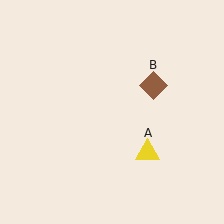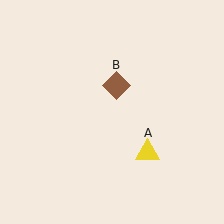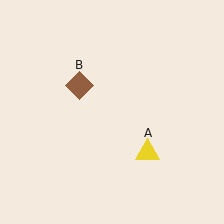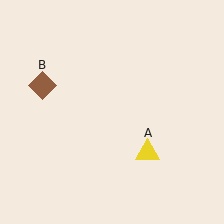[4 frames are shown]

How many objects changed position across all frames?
1 object changed position: brown diamond (object B).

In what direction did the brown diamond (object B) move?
The brown diamond (object B) moved left.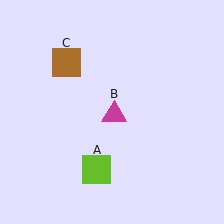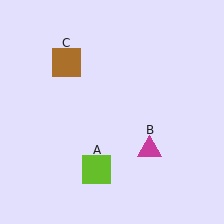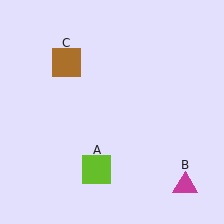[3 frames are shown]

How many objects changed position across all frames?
1 object changed position: magenta triangle (object B).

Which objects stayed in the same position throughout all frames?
Lime square (object A) and brown square (object C) remained stationary.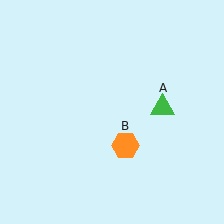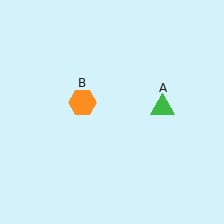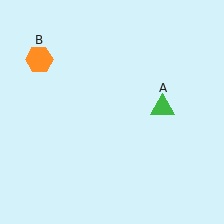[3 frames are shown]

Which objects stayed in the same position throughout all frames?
Green triangle (object A) remained stationary.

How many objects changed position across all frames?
1 object changed position: orange hexagon (object B).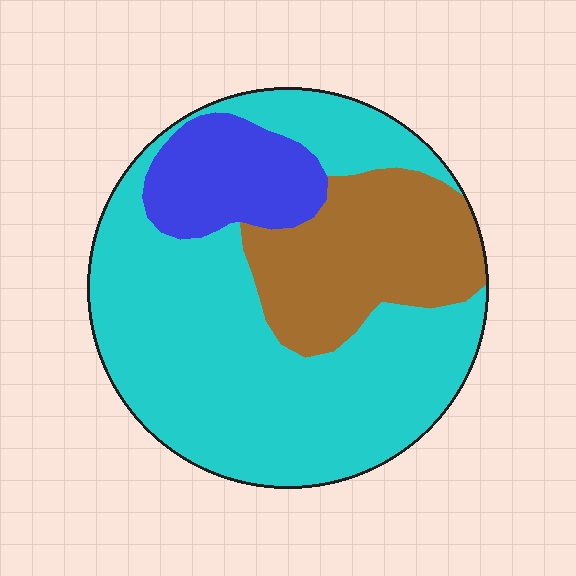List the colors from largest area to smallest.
From largest to smallest: cyan, brown, blue.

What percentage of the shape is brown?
Brown takes up about one quarter (1/4) of the shape.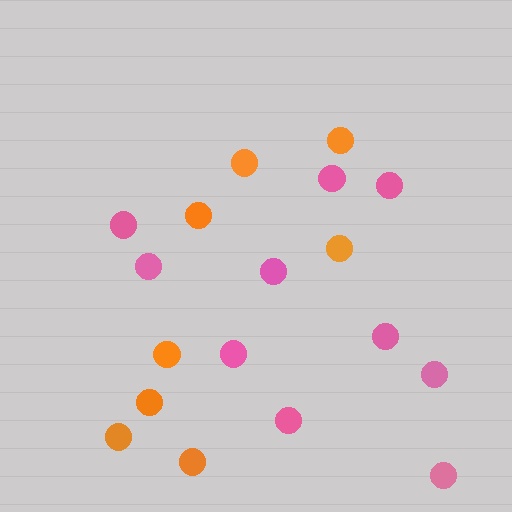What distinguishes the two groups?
There are 2 groups: one group of orange circles (8) and one group of pink circles (10).